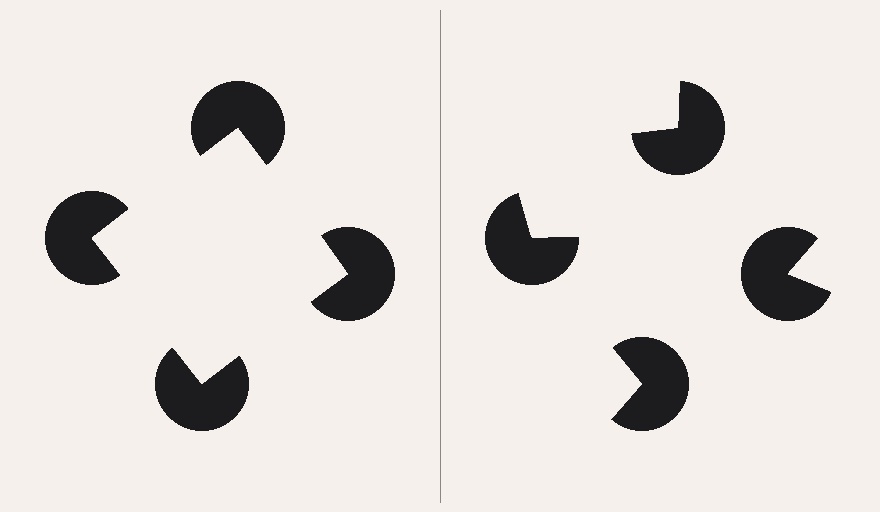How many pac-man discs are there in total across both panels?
8 — 4 on each side.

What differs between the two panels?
The pac-man discs are positioned identically on both sides; only the wedge orientations differ. On the left they align to a square; on the right they are misaligned.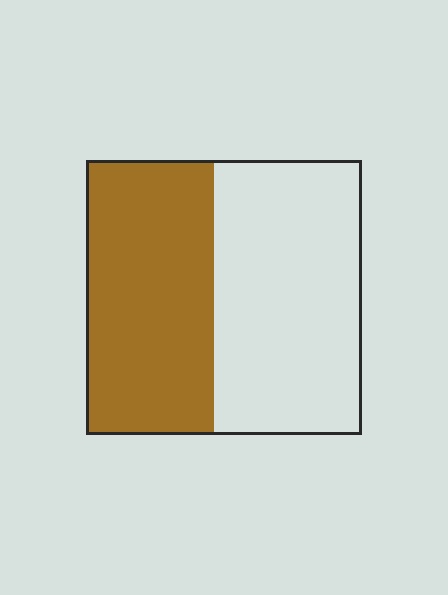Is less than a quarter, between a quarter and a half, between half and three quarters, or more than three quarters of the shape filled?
Between a quarter and a half.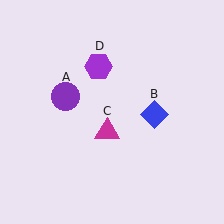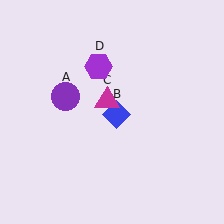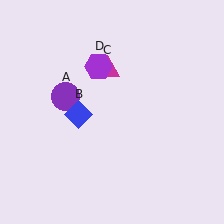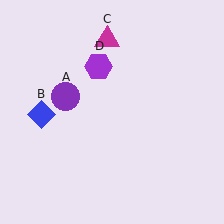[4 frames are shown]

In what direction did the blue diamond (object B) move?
The blue diamond (object B) moved left.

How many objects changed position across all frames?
2 objects changed position: blue diamond (object B), magenta triangle (object C).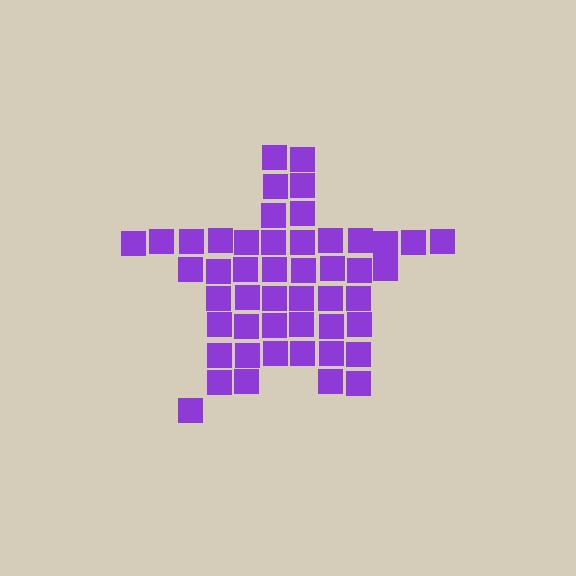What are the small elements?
The small elements are squares.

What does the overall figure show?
The overall figure shows a star.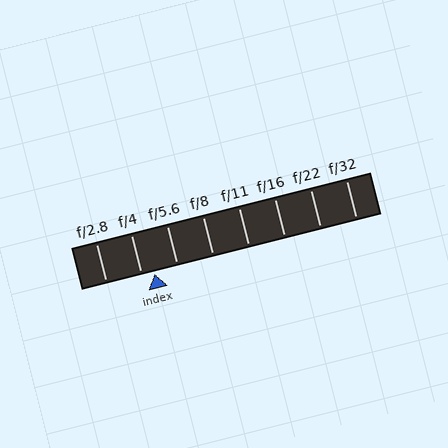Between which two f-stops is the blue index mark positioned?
The index mark is between f/4 and f/5.6.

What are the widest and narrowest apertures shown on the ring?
The widest aperture shown is f/2.8 and the narrowest is f/32.